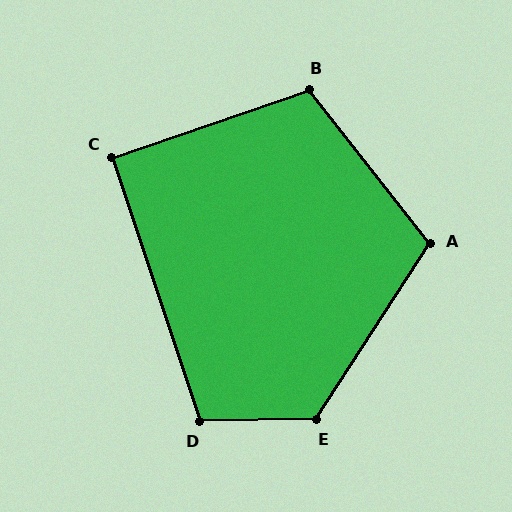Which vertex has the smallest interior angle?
C, at approximately 91 degrees.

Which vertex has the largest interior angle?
E, at approximately 124 degrees.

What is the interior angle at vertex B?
Approximately 109 degrees (obtuse).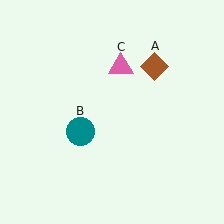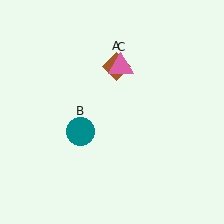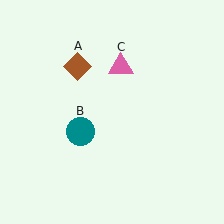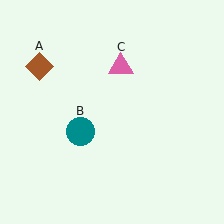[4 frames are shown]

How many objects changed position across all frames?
1 object changed position: brown diamond (object A).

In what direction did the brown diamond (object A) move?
The brown diamond (object A) moved left.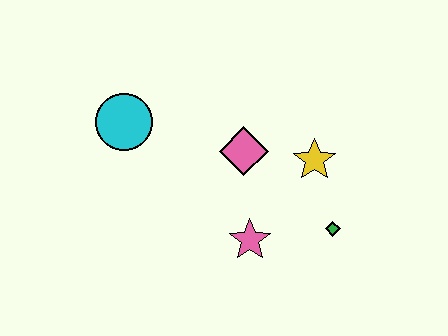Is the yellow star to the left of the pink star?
No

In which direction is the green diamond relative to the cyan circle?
The green diamond is to the right of the cyan circle.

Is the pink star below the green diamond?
Yes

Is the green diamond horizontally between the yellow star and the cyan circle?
No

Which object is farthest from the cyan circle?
The green diamond is farthest from the cyan circle.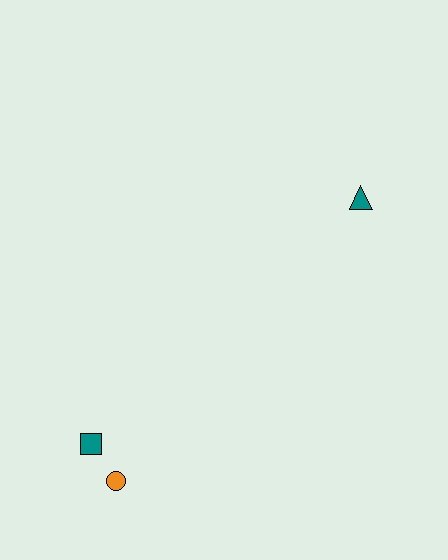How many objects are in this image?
There are 3 objects.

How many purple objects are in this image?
There are no purple objects.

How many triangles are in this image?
There is 1 triangle.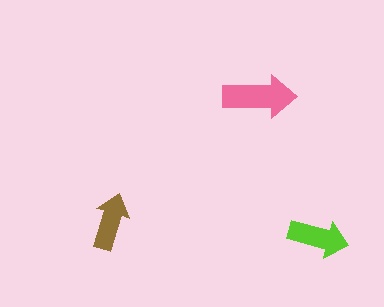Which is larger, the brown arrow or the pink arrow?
The pink one.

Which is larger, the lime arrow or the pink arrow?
The pink one.